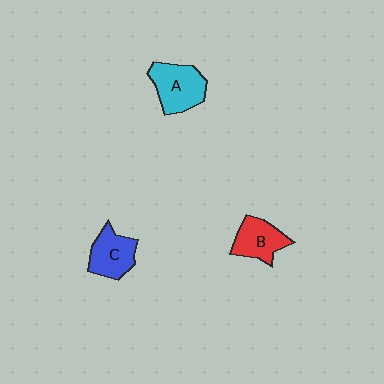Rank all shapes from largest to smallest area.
From largest to smallest: A (cyan), C (blue), B (red).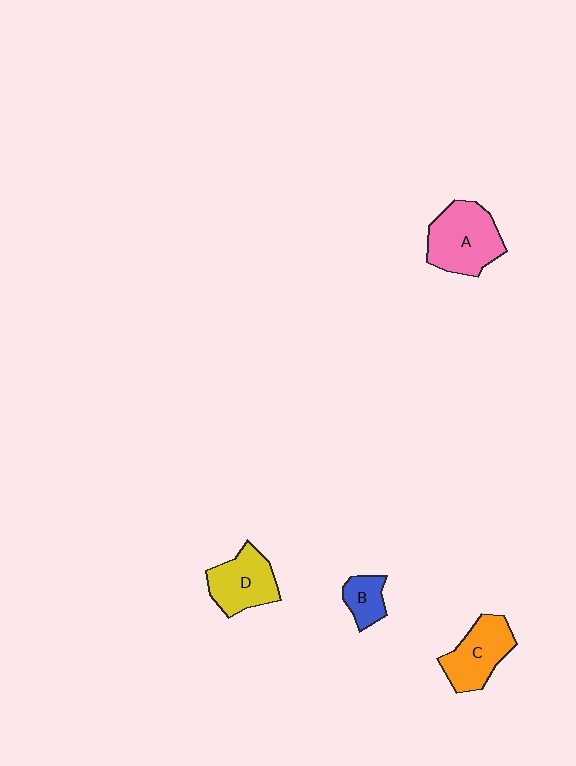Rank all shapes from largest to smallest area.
From largest to smallest: A (pink), C (orange), D (yellow), B (blue).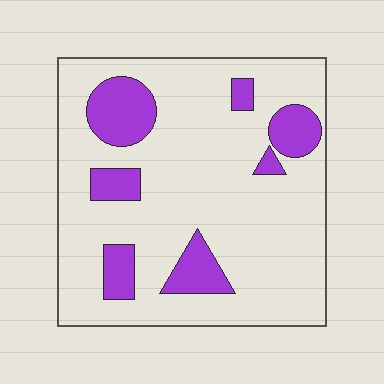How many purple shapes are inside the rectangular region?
7.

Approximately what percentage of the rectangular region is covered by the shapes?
Approximately 20%.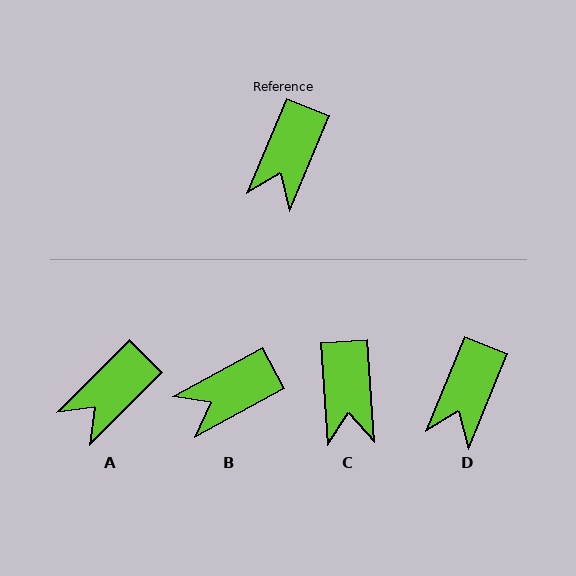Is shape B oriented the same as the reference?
No, it is off by about 39 degrees.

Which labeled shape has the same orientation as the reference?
D.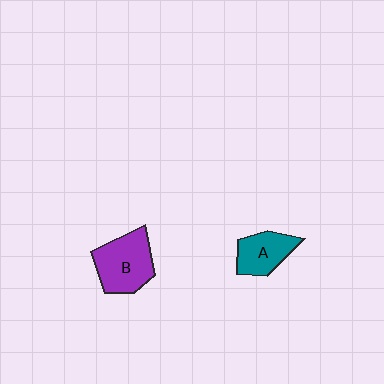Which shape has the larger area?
Shape B (purple).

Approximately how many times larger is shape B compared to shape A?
Approximately 1.4 times.